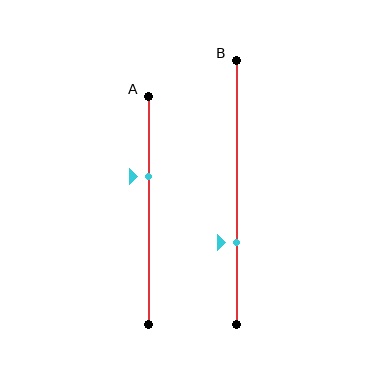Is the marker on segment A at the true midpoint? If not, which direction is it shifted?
No, the marker on segment A is shifted upward by about 15% of the segment length.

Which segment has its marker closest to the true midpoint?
Segment A has its marker closest to the true midpoint.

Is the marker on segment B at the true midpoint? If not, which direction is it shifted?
No, the marker on segment B is shifted downward by about 19% of the segment length.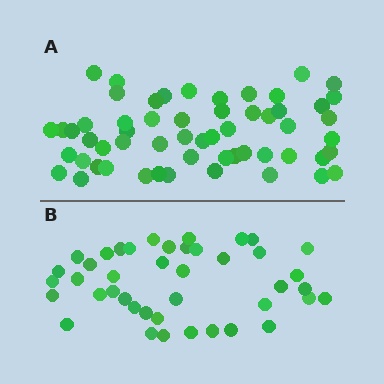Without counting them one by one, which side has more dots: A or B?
Region A (the top region) has more dots.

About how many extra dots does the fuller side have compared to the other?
Region A has approximately 15 more dots than region B.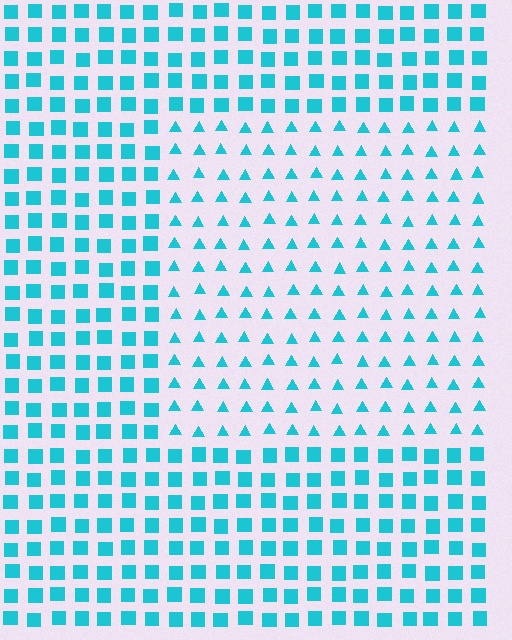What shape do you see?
I see a rectangle.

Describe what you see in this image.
The image is filled with small cyan elements arranged in a uniform grid. A rectangle-shaped region contains triangles, while the surrounding area contains squares. The boundary is defined purely by the change in element shape.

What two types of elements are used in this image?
The image uses triangles inside the rectangle region and squares outside it.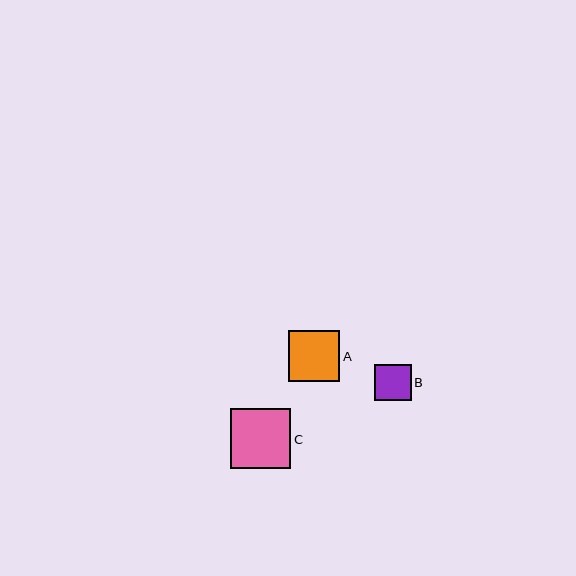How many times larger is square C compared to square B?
Square C is approximately 1.6 times the size of square B.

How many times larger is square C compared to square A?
Square C is approximately 1.2 times the size of square A.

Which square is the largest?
Square C is the largest with a size of approximately 60 pixels.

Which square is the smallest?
Square B is the smallest with a size of approximately 37 pixels.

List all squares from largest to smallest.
From largest to smallest: C, A, B.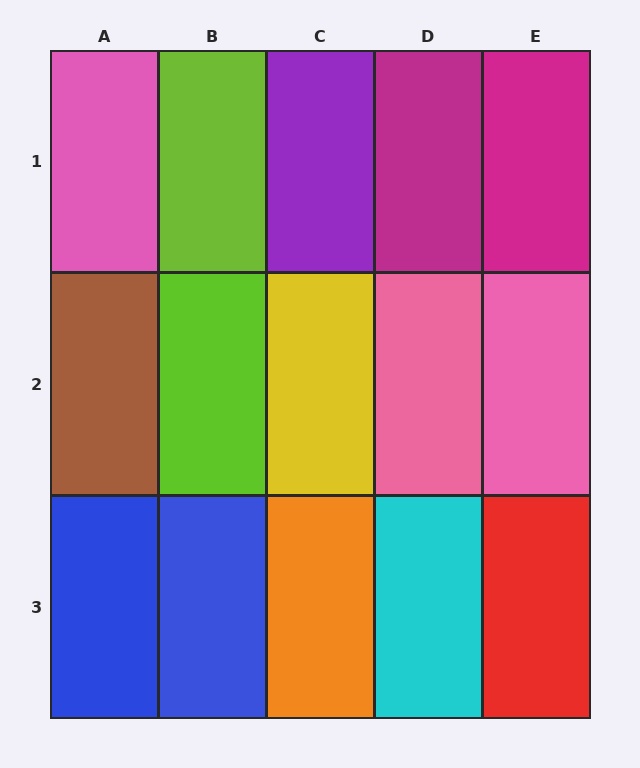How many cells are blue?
2 cells are blue.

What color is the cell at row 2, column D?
Pink.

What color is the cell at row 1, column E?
Magenta.